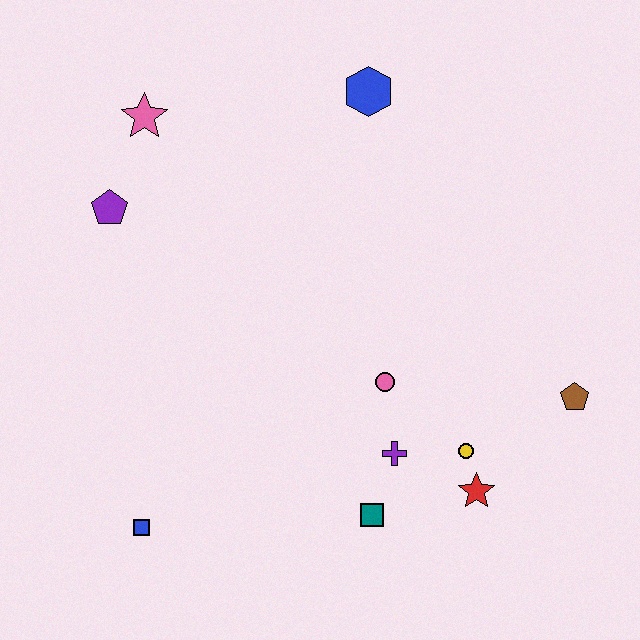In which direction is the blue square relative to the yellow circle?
The blue square is to the left of the yellow circle.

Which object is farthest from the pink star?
The brown pentagon is farthest from the pink star.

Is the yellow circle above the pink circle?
No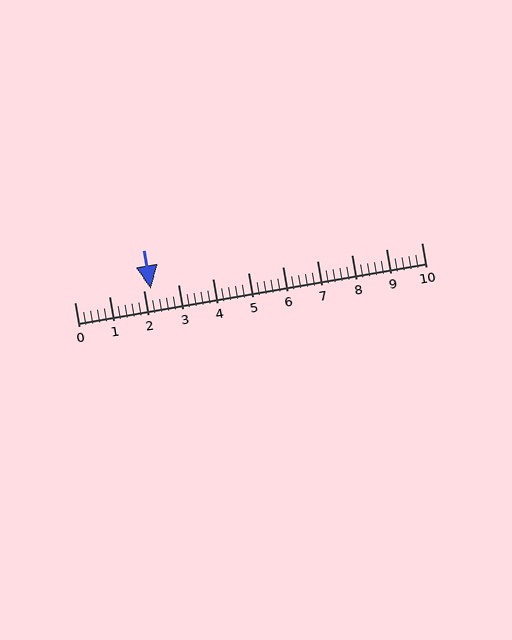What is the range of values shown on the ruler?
The ruler shows values from 0 to 10.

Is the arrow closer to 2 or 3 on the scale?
The arrow is closer to 2.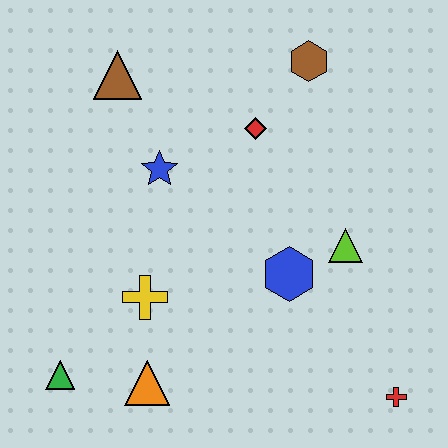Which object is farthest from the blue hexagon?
The brown triangle is farthest from the blue hexagon.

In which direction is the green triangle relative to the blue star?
The green triangle is below the blue star.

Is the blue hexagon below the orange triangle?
No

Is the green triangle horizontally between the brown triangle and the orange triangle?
No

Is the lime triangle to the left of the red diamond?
No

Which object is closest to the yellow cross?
The orange triangle is closest to the yellow cross.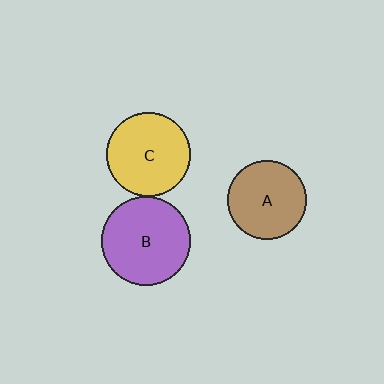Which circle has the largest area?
Circle B (purple).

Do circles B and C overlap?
Yes.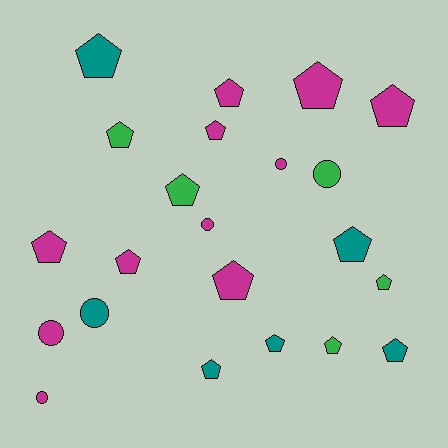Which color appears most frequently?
Magenta, with 11 objects.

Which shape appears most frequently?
Pentagon, with 16 objects.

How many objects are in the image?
There are 22 objects.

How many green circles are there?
There is 1 green circle.